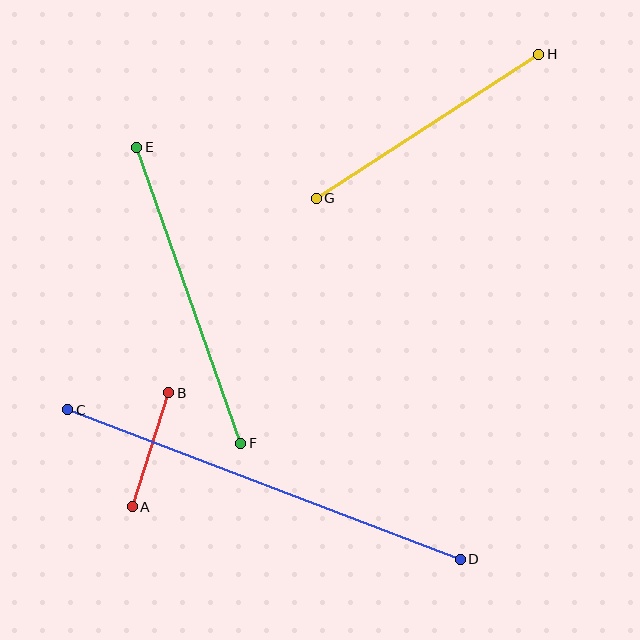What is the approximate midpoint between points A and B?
The midpoint is at approximately (151, 450) pixels.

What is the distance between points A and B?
The distance is approximately 120 pixels.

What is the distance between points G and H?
The distance is approximately 265 pixels.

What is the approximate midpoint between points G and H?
The midpoint is at approximately (427, 126) pixels.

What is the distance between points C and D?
The distance is approximately 420 pixels.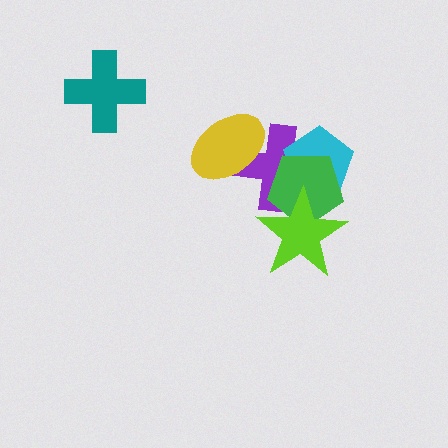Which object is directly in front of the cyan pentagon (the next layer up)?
The green pentagon is directly in front of the cyan pentagon.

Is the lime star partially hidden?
No, no other shape covers it.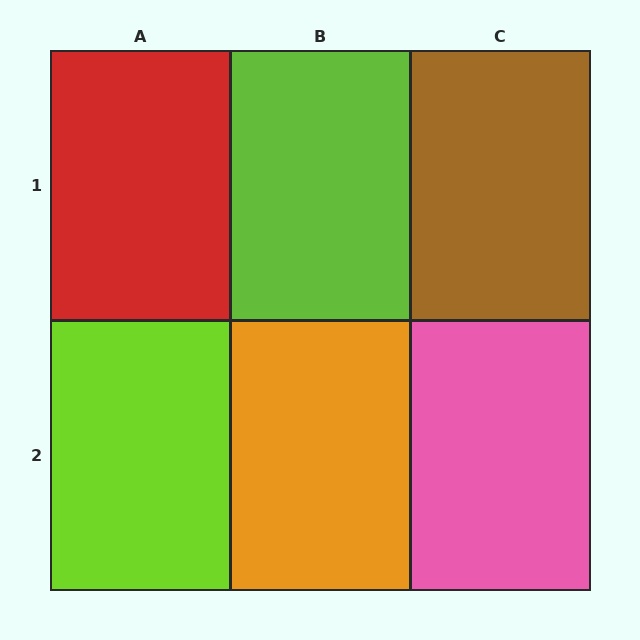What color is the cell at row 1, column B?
Lime.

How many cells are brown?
1 cell is brown.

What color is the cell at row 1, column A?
Red.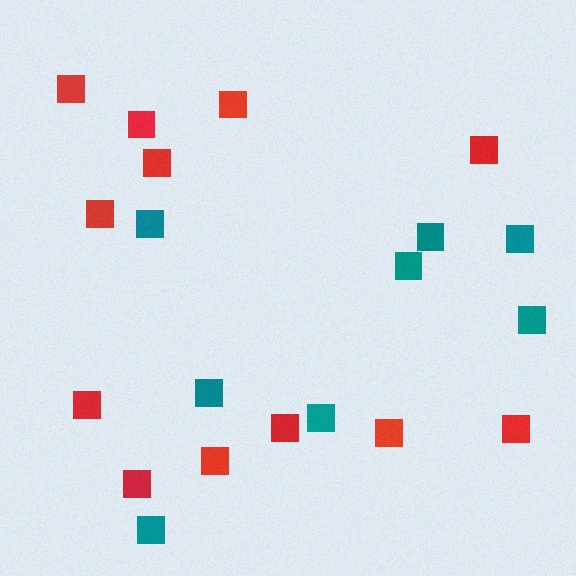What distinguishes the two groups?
There are 2 groups: one group of red squares (12) and one group of teal squares (8).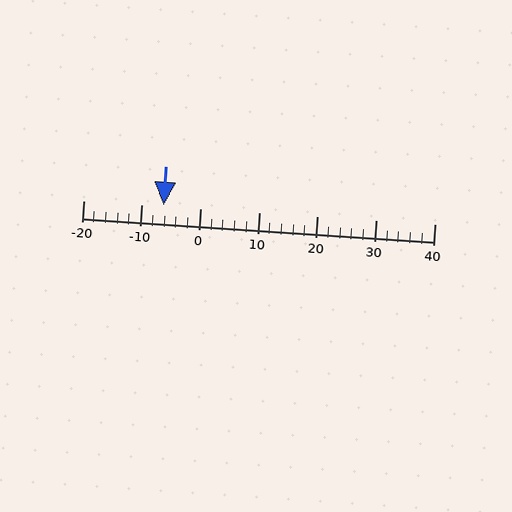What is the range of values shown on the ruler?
The ruler shows values from -20 to 40.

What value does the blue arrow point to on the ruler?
The blue arrow points to approximately -6.